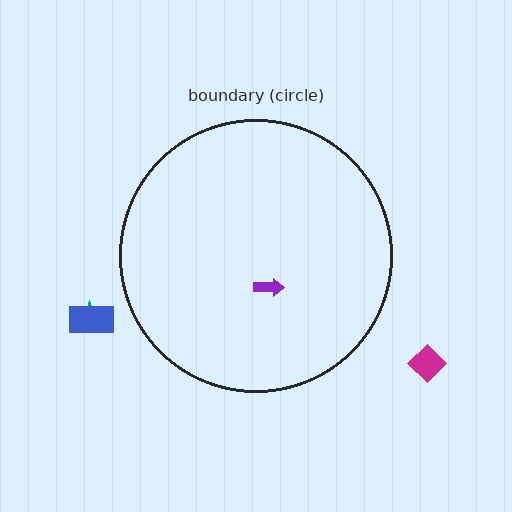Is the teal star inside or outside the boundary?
Outside.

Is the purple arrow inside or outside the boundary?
Inside.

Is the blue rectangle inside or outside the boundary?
Outside.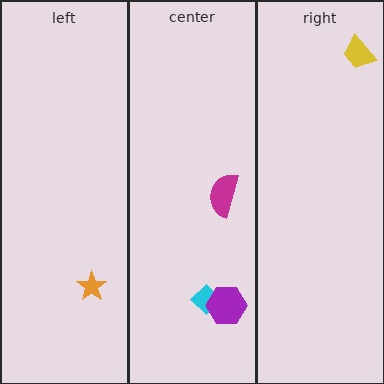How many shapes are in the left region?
1.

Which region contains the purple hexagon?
The center region.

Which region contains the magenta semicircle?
The center region.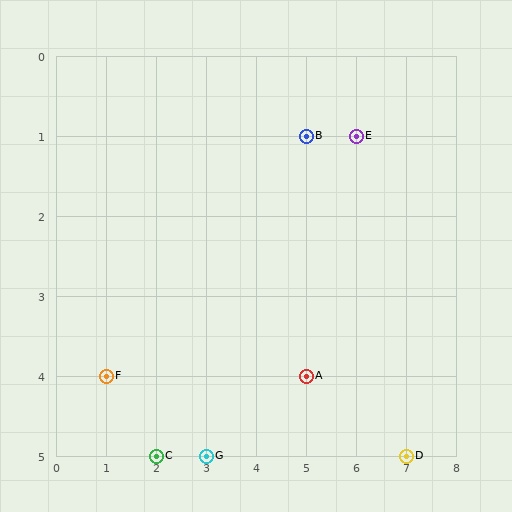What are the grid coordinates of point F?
Point F is at grid coordinates (1, 4).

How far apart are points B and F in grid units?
Points B and F are 4 columns and 3 rows apart (about 5.0 grid units diagonally).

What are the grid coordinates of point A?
Point A is at grid coordinates (5, 4).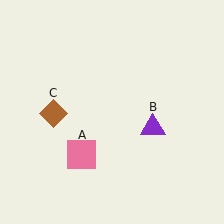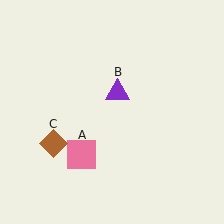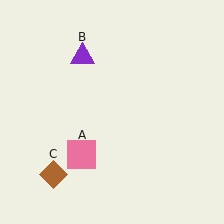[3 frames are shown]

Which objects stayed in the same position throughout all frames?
Pink square (object A) remained stationary.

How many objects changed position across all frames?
2 objects changed position: purple triangle (object B), brown diamond (object C).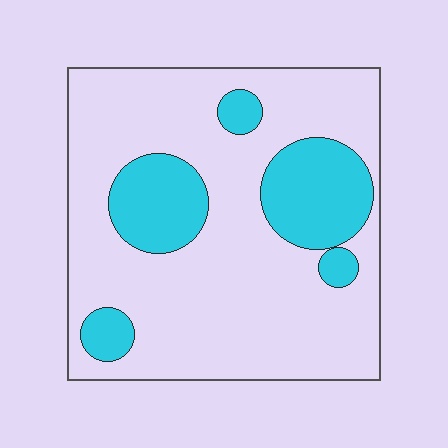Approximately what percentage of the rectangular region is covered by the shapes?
Approximately 25%.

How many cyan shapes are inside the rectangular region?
5.